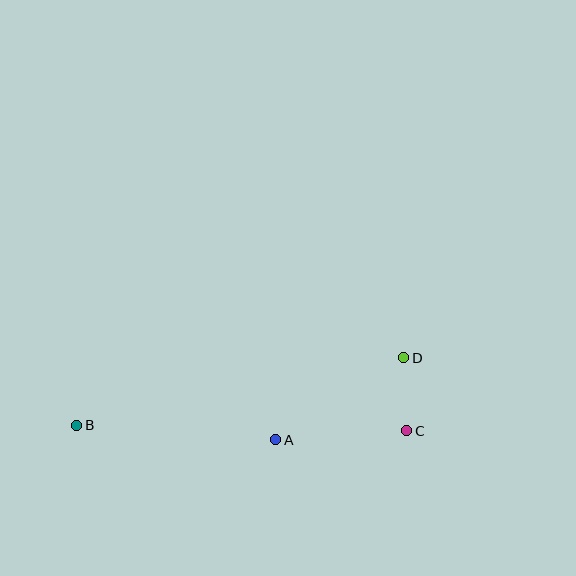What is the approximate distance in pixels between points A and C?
The distance between A and C is approximately 132 pixels.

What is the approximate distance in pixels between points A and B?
The distance between A and B is approximately 199 pixels.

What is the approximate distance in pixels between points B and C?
The distance between B and C is approximately 330 pixels.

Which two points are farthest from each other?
Points B and D are farthest from each other.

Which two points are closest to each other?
Points C and D are closest to each other.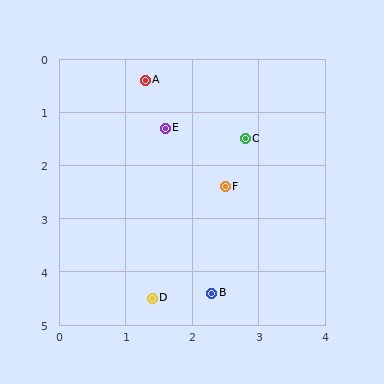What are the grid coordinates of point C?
Point C is at approximately (2.8, 1.5).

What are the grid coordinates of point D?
Point D is at approximately (1.4, 4.5).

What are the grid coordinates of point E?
Point E is at approximately (1.6, 1.3).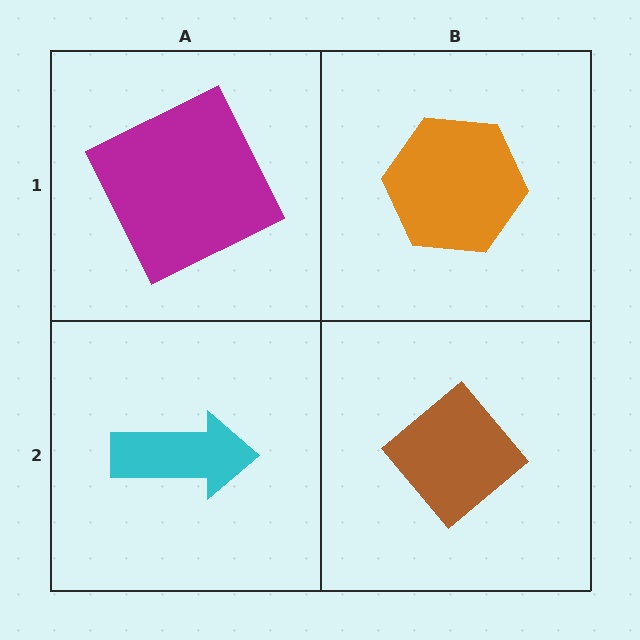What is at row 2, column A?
A cyan arrow.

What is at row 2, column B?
A brown diamond.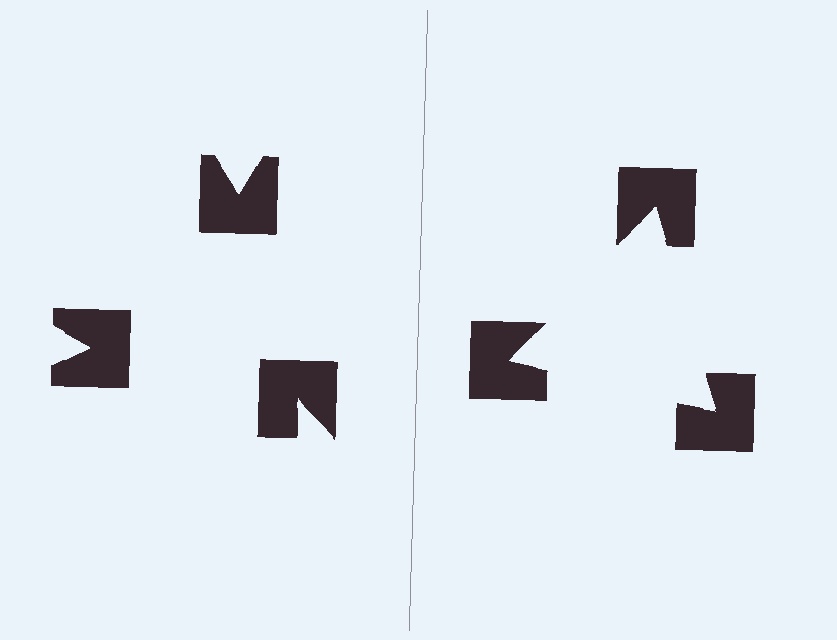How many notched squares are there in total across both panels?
6 — 3 on each side.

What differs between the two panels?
The notched squares are positioned identically on both sides; only the wedge orientations differ. On the right they align to a triangle; on the left they are misaligned.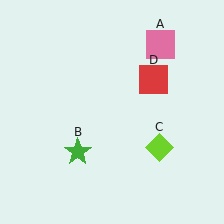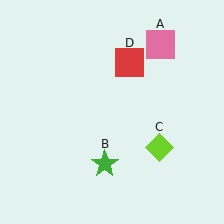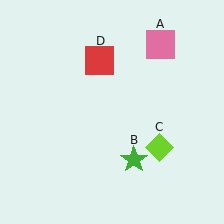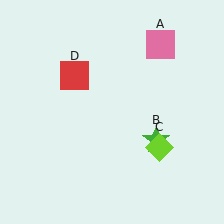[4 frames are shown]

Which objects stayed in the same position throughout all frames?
Pink square (object A) and lime diamond (object C) remained stationary.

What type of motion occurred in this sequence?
The green star (object B), red square (object D) rotated counterclockwise around the center of the scene.